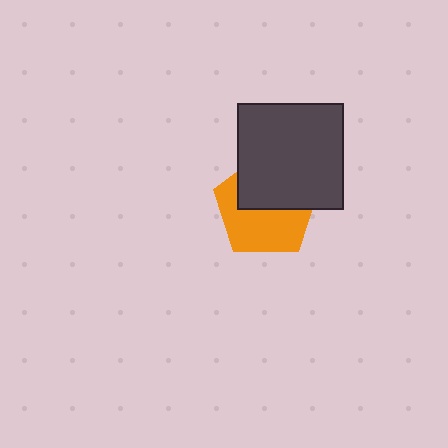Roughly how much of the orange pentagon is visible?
About half of it is visible (roughly 54%).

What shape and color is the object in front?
The object in front is a dark gray square.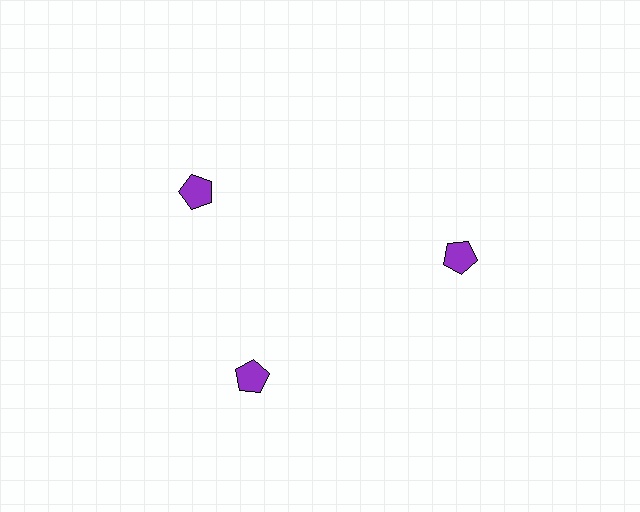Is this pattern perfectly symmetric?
No. The 3 purple pentagons are arranged in a ring, but one element near the 11 o'clock position is rotated out of alignment along the ring, breaking the 3-fold rotational symmetry.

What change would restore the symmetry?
The symmetry would be restored by rotating it back into even spacing with its neighbors so that all 3 pentagons sit at equal angles and equal distance from the center.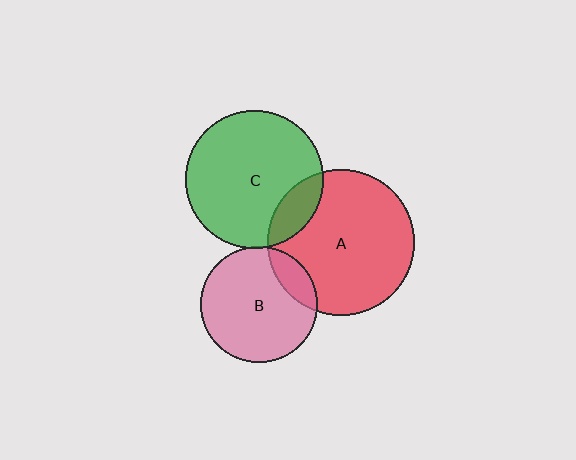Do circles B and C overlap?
Yes.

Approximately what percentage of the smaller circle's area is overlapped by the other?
Approximately 5%.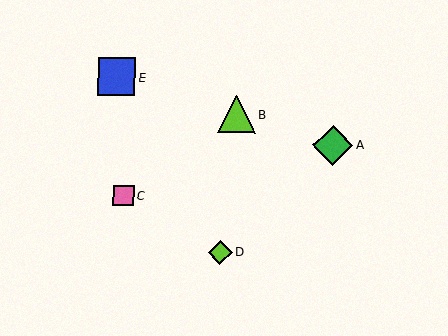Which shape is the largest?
The green diamond (labeled A) is the largest.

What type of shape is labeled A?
Shape A is a green diamond.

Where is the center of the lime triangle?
The center of the lime triangle is at (236, 114).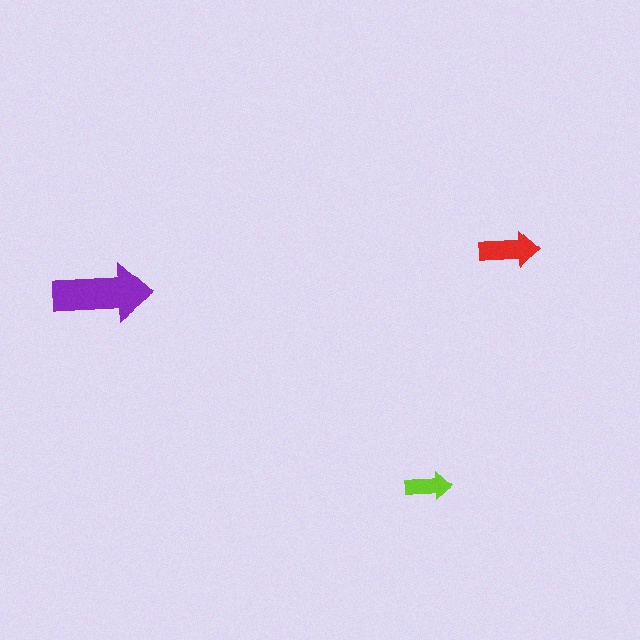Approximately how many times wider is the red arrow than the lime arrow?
About 1.5 times wider.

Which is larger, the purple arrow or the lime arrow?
The purple one.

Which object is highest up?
The red arrow is topmost.